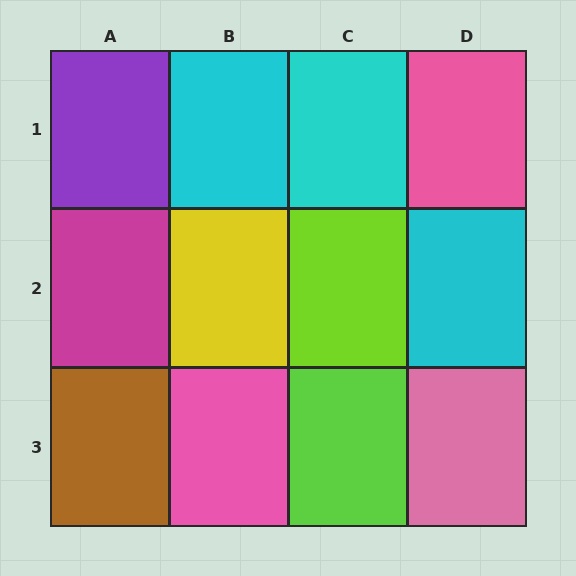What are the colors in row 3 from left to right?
Brown, pink, lime, pink.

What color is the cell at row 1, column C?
Cyan.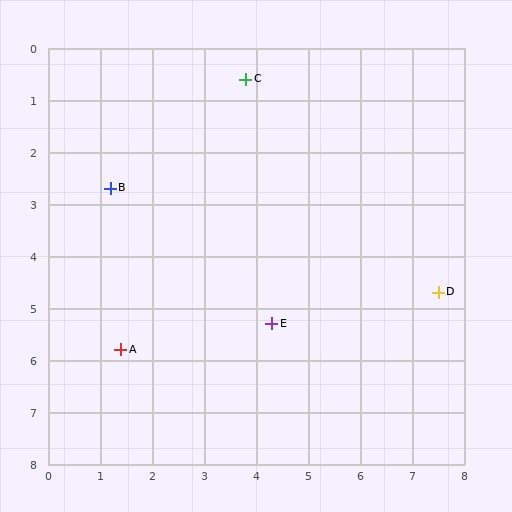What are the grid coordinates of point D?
Point D is at approximately (7.5, 4.7).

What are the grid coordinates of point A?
Point A is at approximately (1.4, 5.8).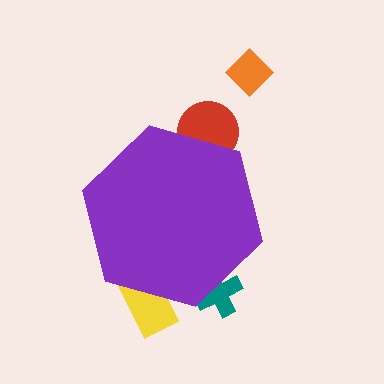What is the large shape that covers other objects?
A purple hexagon.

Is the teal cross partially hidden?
Yes, the teal cross is partially hidden behind the purple hexagon.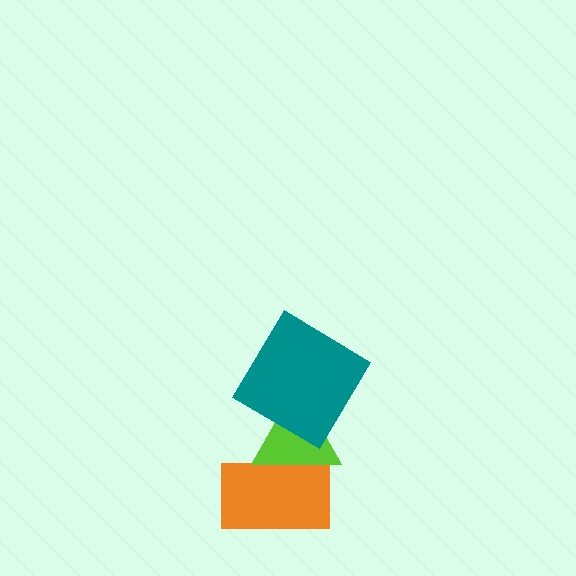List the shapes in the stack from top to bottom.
From top to bottom: the teal diamond, the lime triangle, the orange rectangle.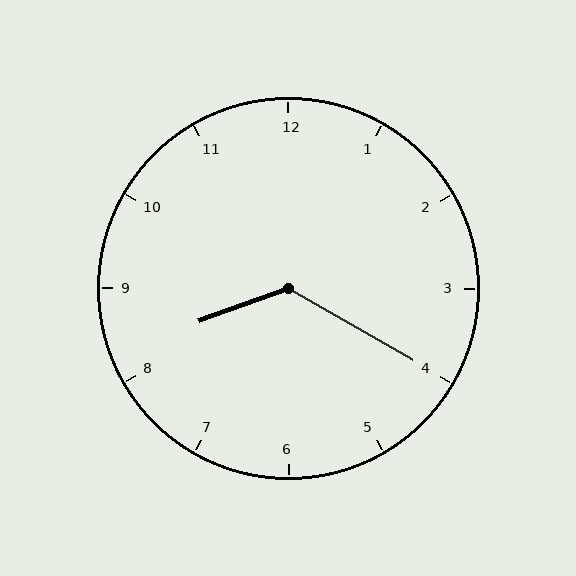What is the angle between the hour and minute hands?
Approximately 130 degrees.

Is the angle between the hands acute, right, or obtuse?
It is obtuse.